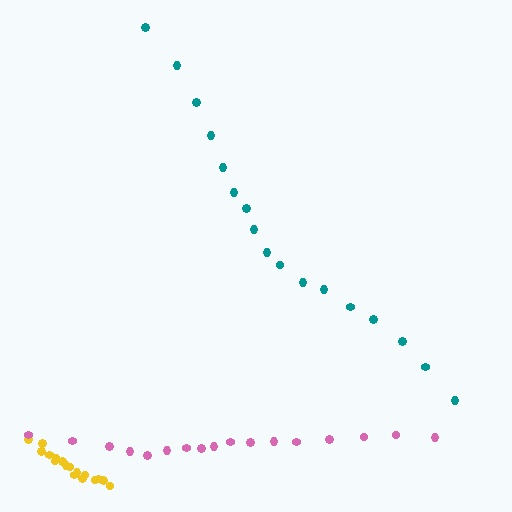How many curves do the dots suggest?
There are 3 distinct paths.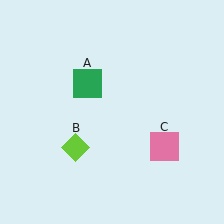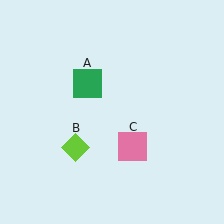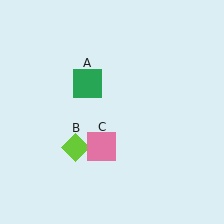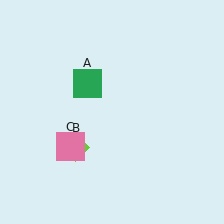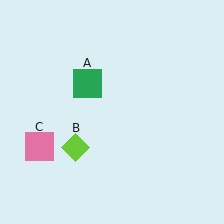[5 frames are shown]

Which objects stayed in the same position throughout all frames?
Green square (object A) and lime diamond (object B) remained stationary.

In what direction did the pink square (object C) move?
The pink square (object C) moved left.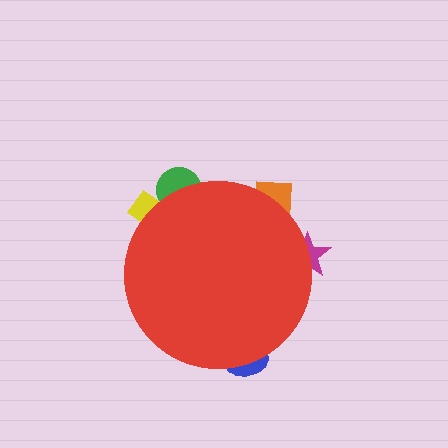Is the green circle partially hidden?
Yes, the green circle is partially hidden behind the red circle.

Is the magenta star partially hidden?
Yes, the magenta star is partially hidden behind the red circle.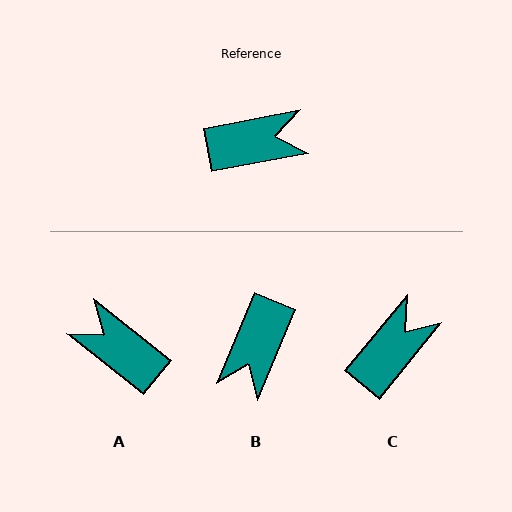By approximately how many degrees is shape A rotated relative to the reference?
Approximately 131 degrees counter-clockwise.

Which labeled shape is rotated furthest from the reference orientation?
A, about 131 degrees away.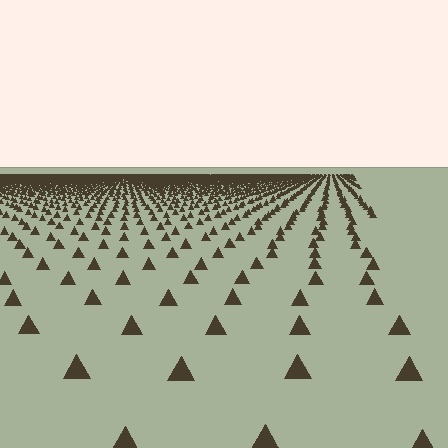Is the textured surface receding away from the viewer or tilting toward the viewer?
The surface is receding away from the viewer. Texture elements get smaller and denser toward the top.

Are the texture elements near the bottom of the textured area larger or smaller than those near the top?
Larger. Near the bottom, elements are closer to the viewer and appear at a bigger on-screen size.